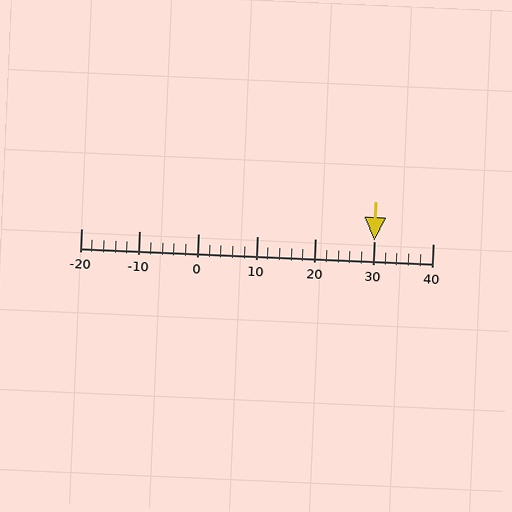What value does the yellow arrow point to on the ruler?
The yellow arrow points to approximately 30.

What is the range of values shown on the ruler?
The ruler shows values from -20 to 40.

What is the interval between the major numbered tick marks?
The major tick marks are spaced 10 units apart.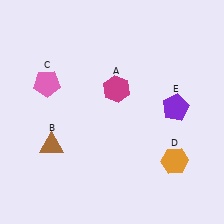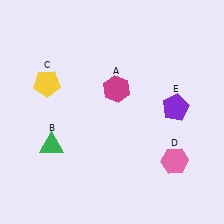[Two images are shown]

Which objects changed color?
B changed from brown to green. C changed from pink to yellow. D changed from orange to pink.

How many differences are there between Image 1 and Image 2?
There are 3 differences between the two images.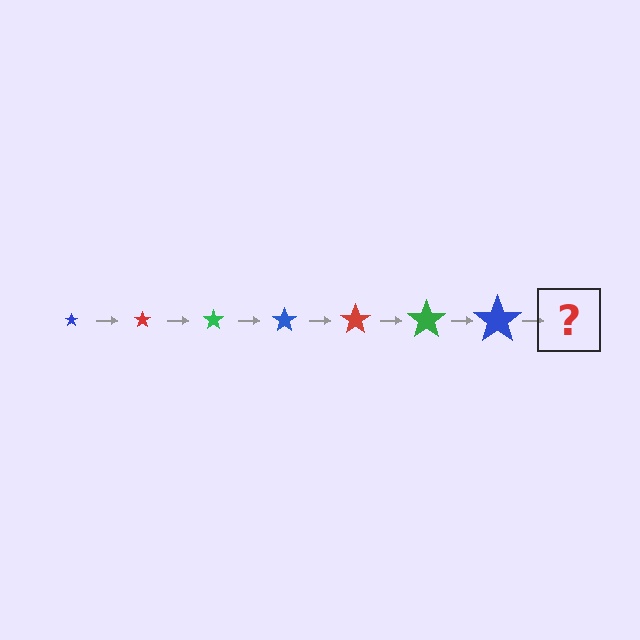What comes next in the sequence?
The next element should be a red star, larger than the previous one.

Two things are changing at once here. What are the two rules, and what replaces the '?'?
The two rules are that the star grows larger each step and the color cycles through blue, red, and green. The '?' should be a red star, larger than the previous one.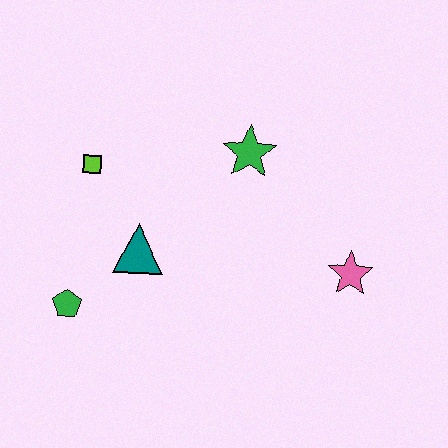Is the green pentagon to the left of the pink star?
Yes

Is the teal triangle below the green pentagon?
No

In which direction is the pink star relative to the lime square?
The pink star is to the right of the lime square.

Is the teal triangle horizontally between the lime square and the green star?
Yes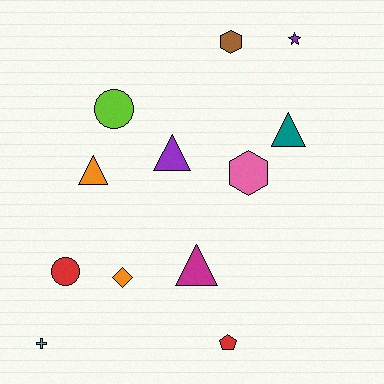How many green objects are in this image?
There are no green objects.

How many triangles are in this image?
There are 4 triangles.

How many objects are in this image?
There are 12 objects.